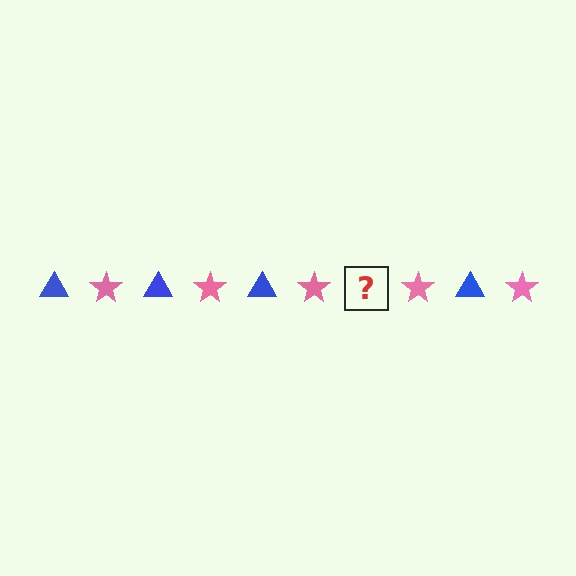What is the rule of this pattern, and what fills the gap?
The rule is that the pattern alternates between blue triangle and pink star. The gap should be filled with a blue triangle.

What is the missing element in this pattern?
The missing element is a blue triangle.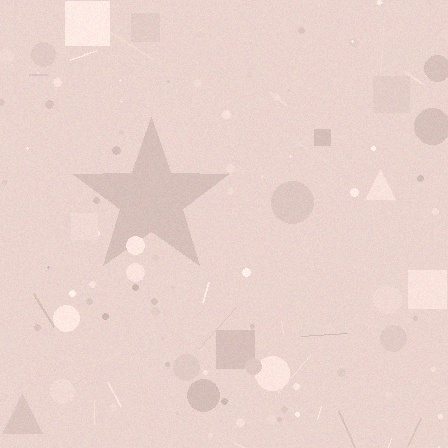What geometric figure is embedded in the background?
A star is embedded in the background.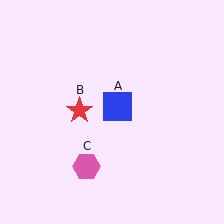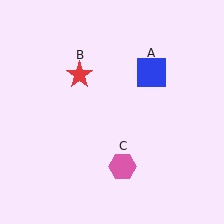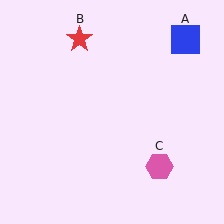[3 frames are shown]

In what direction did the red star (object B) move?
The red star (object B) moved up.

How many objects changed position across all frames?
3 objects changed position: blue square (object A), red star (object B), pink hexagon (object C).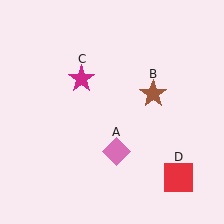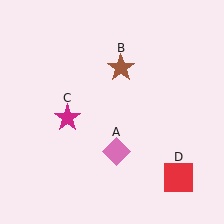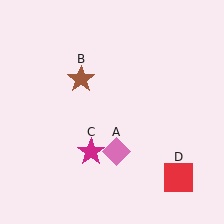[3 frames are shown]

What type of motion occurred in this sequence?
The brown star (object B), magenta star (object C) rotated counterclockwise around the center of the scene.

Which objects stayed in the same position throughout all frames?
Pink diamond (object A) and red square (object D) remained stationary.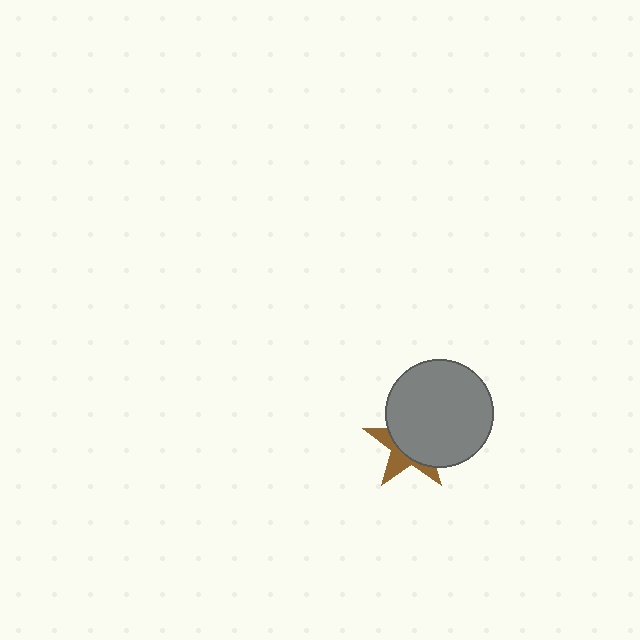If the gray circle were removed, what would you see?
You would see the complete brown star.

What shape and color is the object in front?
The object in front is a gray circle.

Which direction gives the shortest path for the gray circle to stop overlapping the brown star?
Moving toward the upper-right gives the shortest separation.